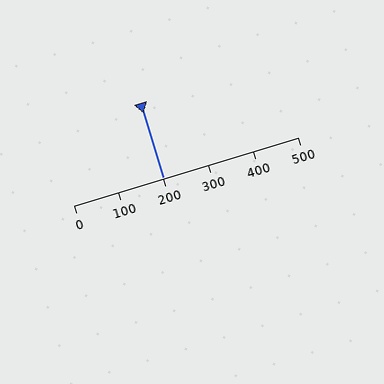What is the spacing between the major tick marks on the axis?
The major ticks are spaced 100 apart.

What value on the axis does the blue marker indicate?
The marker indicates approximately 200.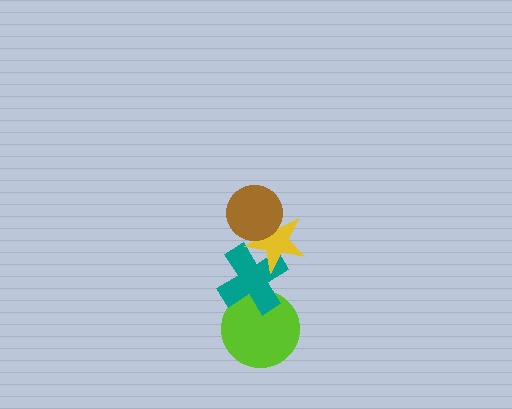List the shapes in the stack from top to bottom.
From top to bottom: the brown circle, the yellow star, the teal cross, the lime circle.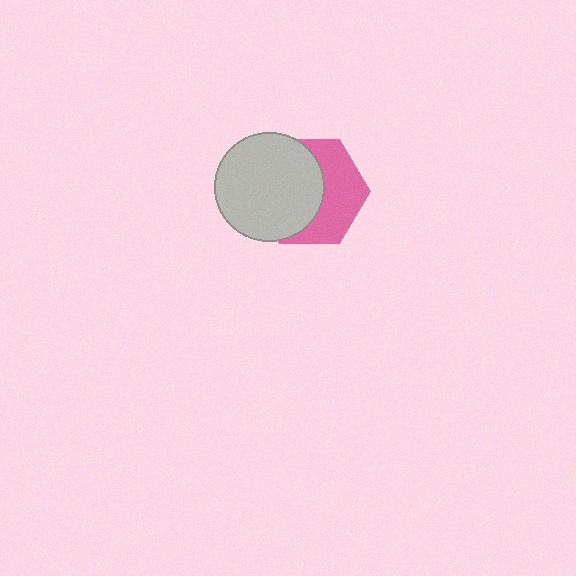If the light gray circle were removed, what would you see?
You would see the complete pink hexagon.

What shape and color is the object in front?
The object in front is a light gray circle.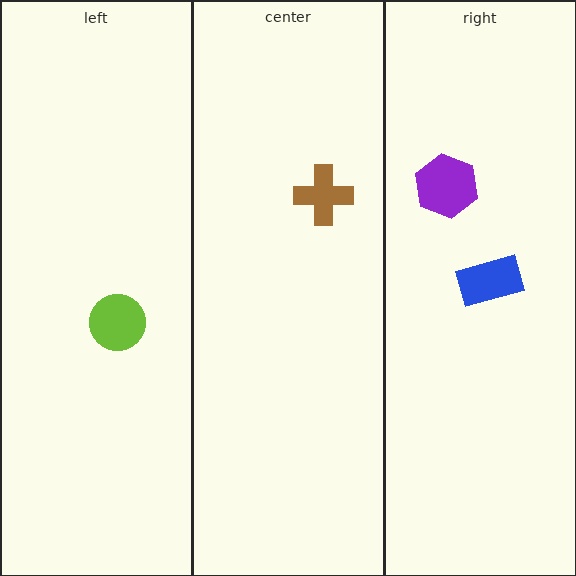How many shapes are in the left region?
1.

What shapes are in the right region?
The purple hexagon, the blue rectangle.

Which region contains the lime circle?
The left region.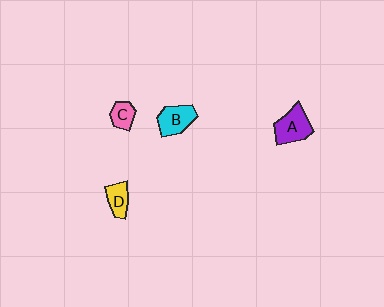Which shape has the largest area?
Shape A (purple).